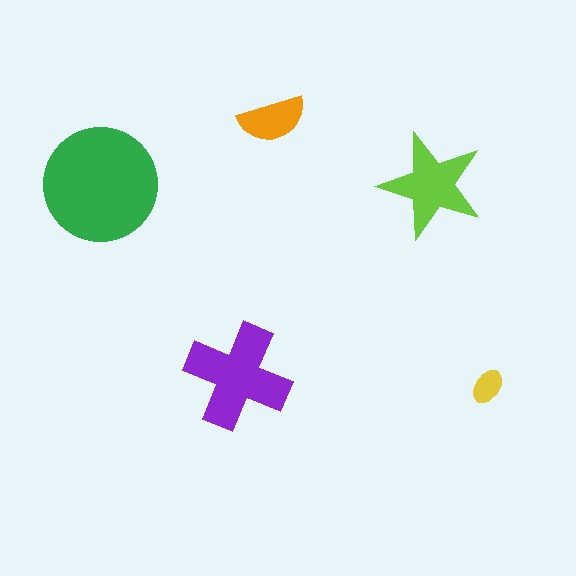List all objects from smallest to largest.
The yellow ellipse, the orange semicircle, the lime star, the purple cross, the green circle.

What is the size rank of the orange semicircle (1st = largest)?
4th.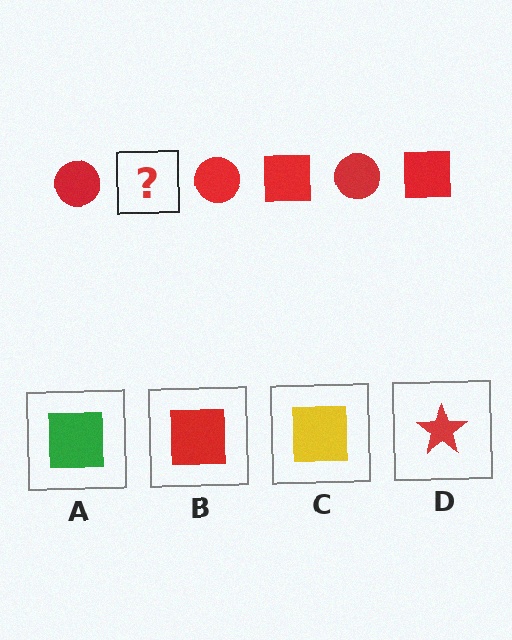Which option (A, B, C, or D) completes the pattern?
B.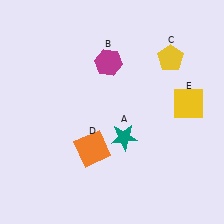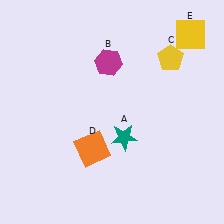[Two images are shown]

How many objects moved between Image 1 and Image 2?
1 object moved between the two images.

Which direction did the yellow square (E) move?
The yellow square (E) moved up.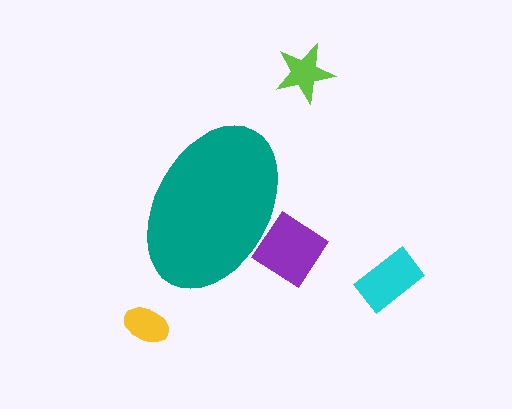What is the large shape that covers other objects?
A teal ellipse.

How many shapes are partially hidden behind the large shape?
1 shape is partially hidden.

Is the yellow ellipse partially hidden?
No, the yellow ellipse is fully visible.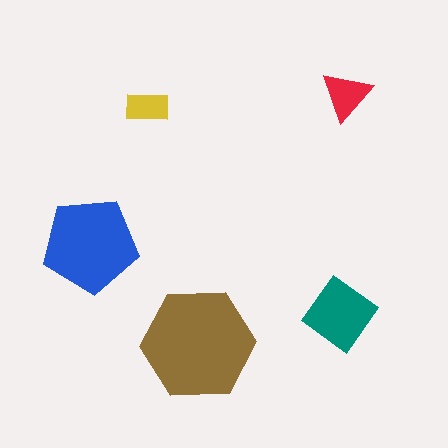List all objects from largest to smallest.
The brown hexagon, the blue pentagon, the teal diamond, the red triangle, the yellow rectangle.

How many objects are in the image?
There are 5 objects in the image.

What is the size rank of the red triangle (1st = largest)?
4th.